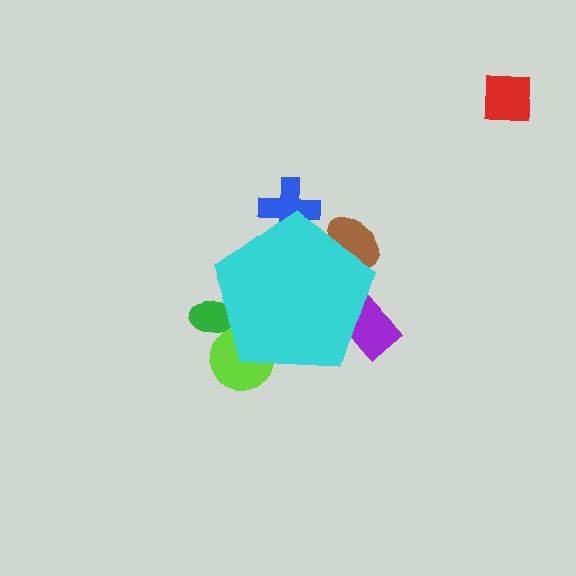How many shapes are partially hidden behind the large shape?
5 shapes are partially hidden.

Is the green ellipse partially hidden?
Yes, the green ellipse is partially hidden behind the cyan pentagon.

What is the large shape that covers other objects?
A cyan pentagon.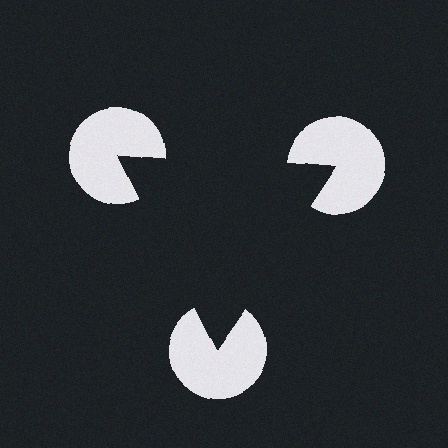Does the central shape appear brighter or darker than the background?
It typically appears slightly darker than the background, even though no actual brightness change is drawn.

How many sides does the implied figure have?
3 sides.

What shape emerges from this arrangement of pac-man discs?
An illusory triangle — its edges are inferred from the aligned wedge cuts in the pac-man discs, not physically drawn.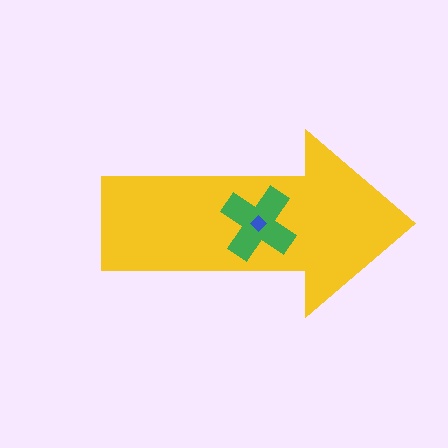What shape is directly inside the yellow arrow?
The green cross.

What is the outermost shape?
The yellow arrow.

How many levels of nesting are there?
3.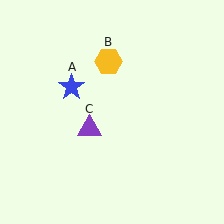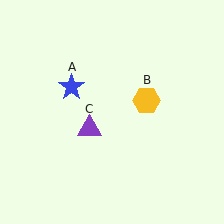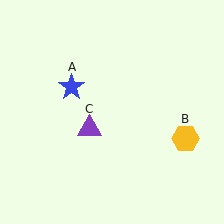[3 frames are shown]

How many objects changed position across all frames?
1 object changed position: yellow hexagon (object B).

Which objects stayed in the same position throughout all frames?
Blue star (object A) and purple triangle (object C) remained stationary.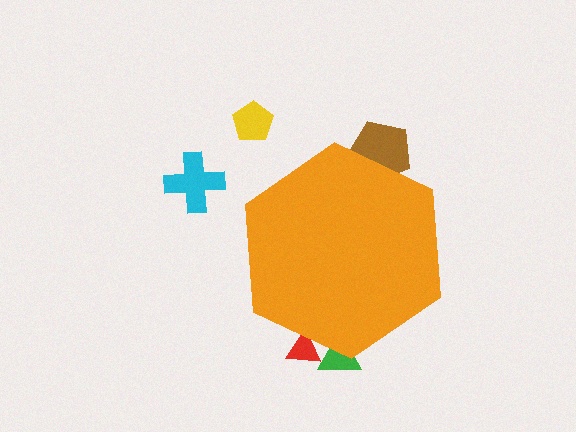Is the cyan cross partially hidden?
No, the cyan cross is fully visible.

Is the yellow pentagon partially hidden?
No, the yellow pentagon is fully visible.